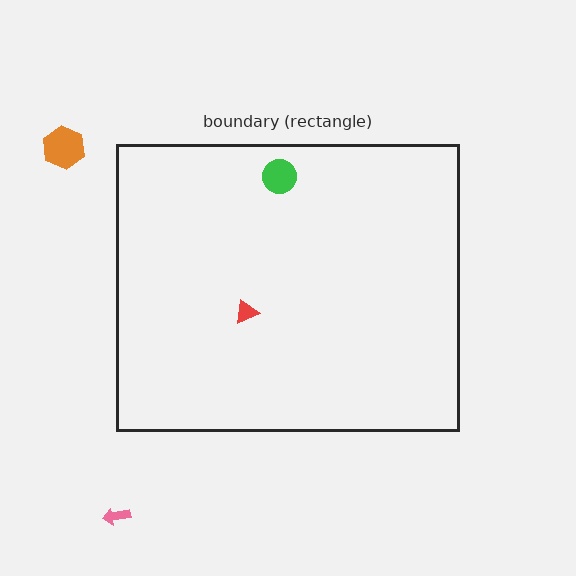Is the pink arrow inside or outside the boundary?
Outside.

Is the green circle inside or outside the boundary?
Inside.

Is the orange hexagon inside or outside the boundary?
Outside.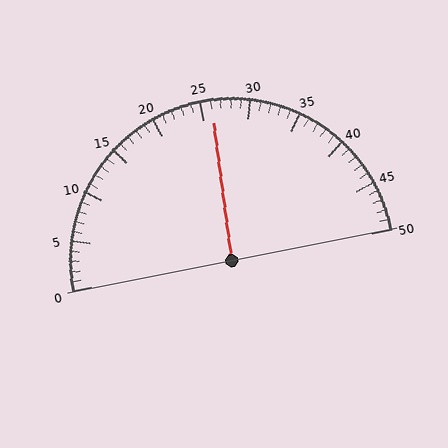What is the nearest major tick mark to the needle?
The nearest major tick mark is 25.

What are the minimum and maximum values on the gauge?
The gauge ranges from 0 to 50.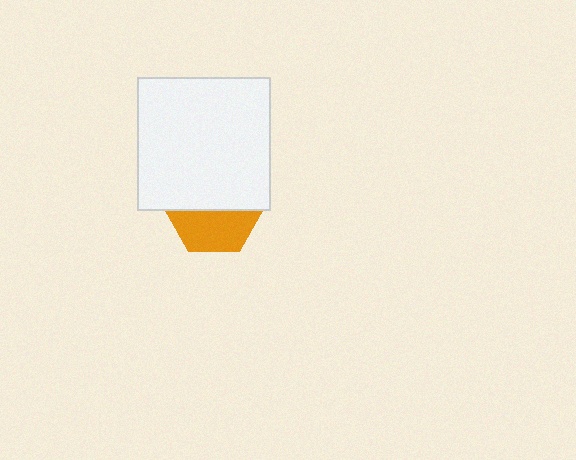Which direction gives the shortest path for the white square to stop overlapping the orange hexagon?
Moving up gives the shortest separation.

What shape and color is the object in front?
The object in front is a white square.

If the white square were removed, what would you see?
You would see the complete orange hexagon.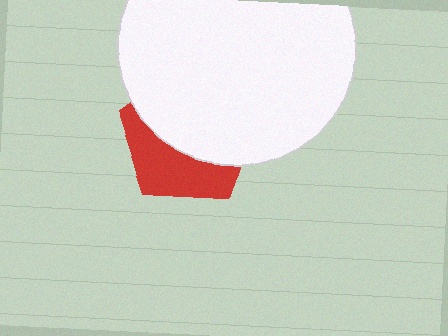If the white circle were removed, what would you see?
You would see the complete red pentagon.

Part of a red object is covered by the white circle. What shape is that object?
It is a pentagon.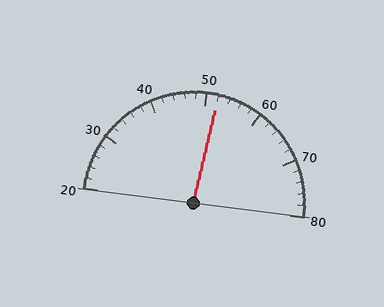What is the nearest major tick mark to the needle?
The nearest major tick mark is 50.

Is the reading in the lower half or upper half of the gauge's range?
The reading is in the upper half of the range (20 to 80).